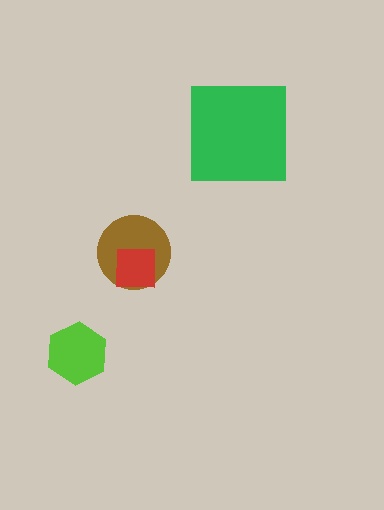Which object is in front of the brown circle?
The red square is in front of the brown circle.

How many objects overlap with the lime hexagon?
0 objects overlap with the lime hexagon.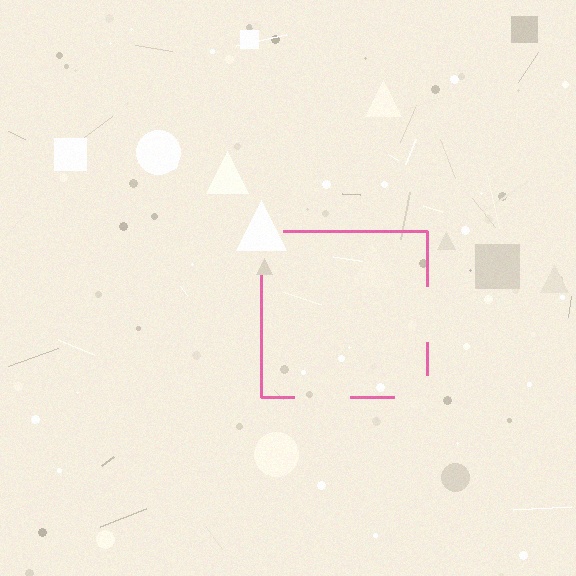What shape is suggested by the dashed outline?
The dashed outline suggests a square.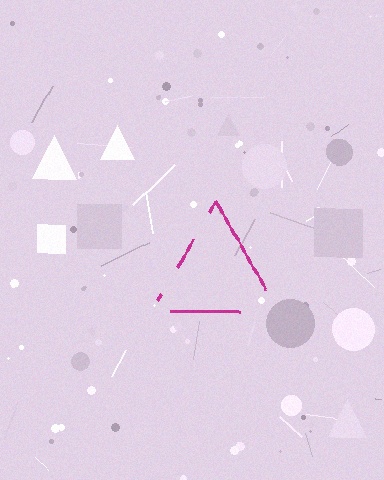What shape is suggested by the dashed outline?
The dashed outline suggests a triangle.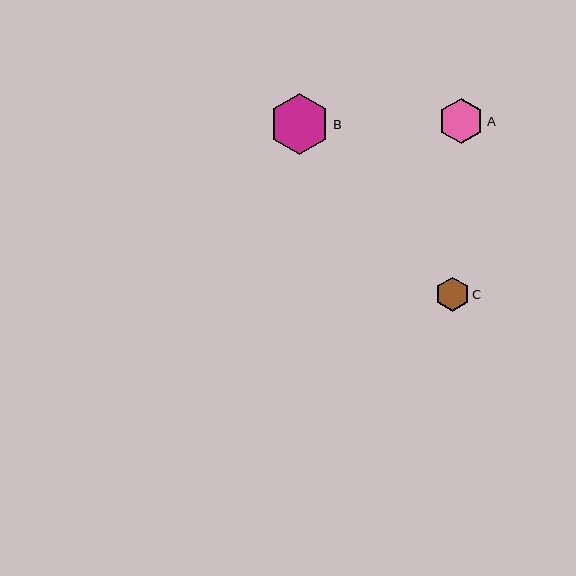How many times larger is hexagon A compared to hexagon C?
Hexagon A is approximately 1.3 times the size of hexagon C.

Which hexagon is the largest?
Hexagon B is the largest with a size of approximately 60 pixels.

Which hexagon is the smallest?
Hexagon C is the smallest with a size of approximately 34 pixels.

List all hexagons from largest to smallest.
From largest to smallest: B, A, C.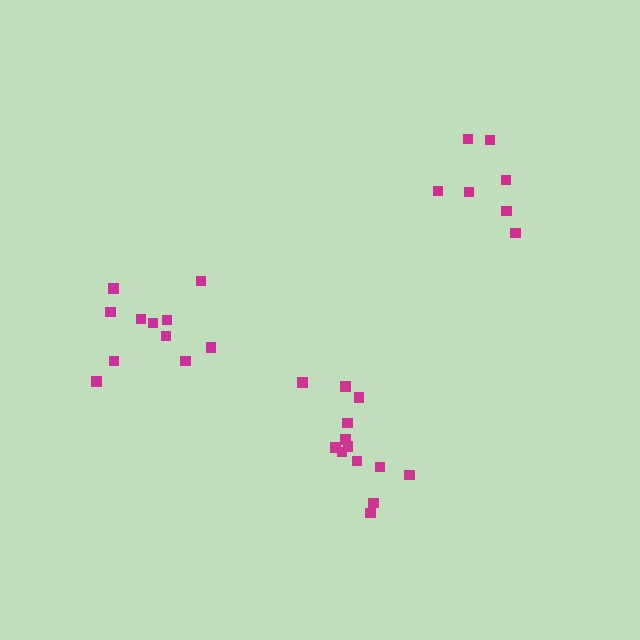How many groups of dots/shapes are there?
There are 3 groups.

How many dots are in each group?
Group 1: 7 dots, Group 2: 13 dots, Group 3: 11 dots (31 total).